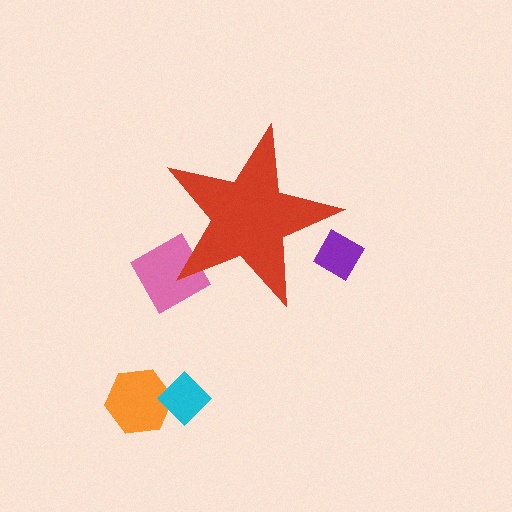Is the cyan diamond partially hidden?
No, the cyan diamond is fully visible.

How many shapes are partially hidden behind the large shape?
2 shapes are partially hidden.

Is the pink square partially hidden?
Yes, the pink square is partially hidden behind the red star.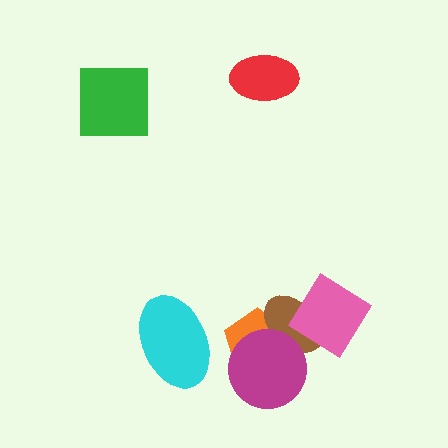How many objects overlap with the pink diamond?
1 object overlaps with the pink diamond.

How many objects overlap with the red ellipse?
0 objects overlap with the red ellipse.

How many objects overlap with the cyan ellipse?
0 objects overlap with the cyan ellipse.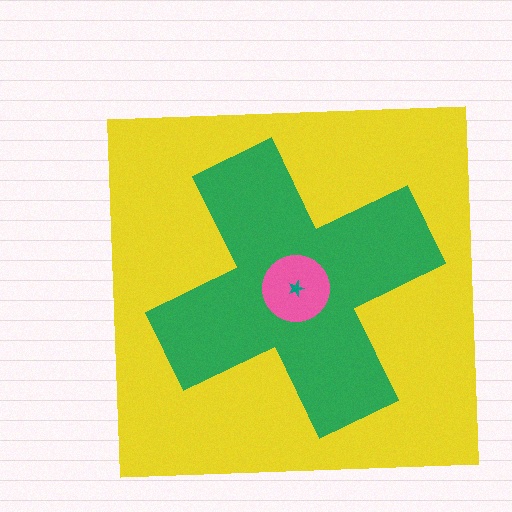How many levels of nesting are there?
4.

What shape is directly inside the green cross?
The pink circle.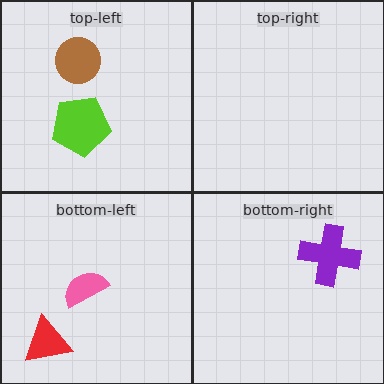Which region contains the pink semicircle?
The bottom-left region.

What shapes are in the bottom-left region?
The pink semicircle, the red triangle.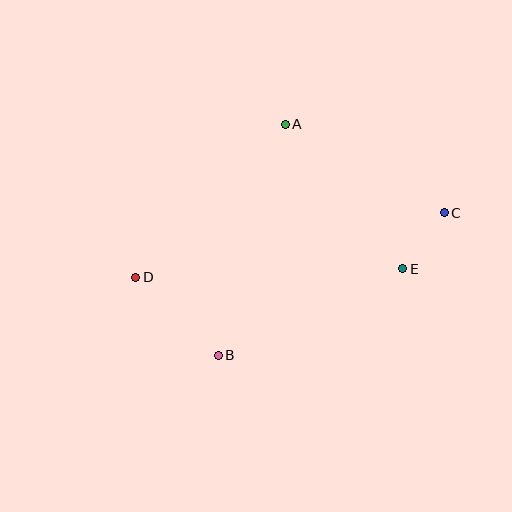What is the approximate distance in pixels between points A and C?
The distance between A and C is approximately 182 pixels.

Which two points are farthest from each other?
Points C and D are farthest from each other.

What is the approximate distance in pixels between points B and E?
The distance between B and E is approximately 204 pixels.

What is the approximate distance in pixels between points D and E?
The distance between D and E is approximately 267 pixels.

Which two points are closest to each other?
Points C and E are closest to each other.